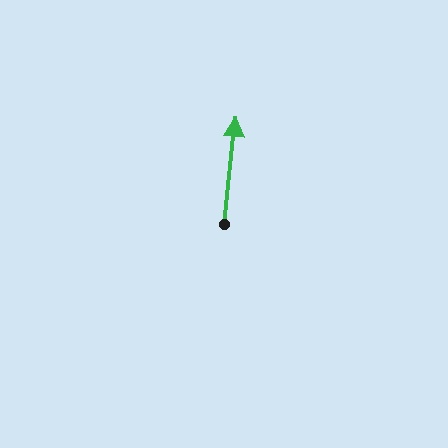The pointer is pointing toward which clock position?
Roughly 12 o'clock.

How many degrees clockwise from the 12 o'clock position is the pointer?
Approximately 6 degrees.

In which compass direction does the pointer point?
North.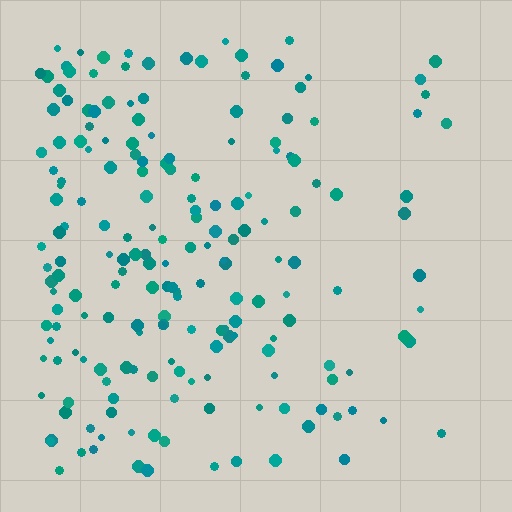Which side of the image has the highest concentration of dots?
The left.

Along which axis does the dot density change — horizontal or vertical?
Horizontal.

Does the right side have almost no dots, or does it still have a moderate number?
Still a moderate number, just noticeably fewer than the left.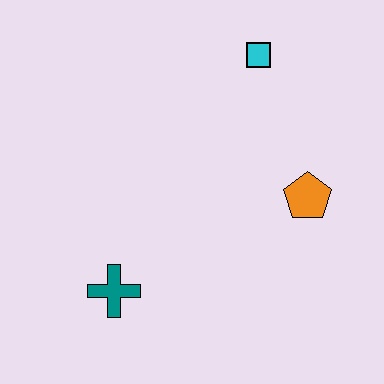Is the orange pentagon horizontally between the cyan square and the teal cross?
No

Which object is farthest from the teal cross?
The cyan square is farthest from the teal cross.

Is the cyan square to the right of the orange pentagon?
No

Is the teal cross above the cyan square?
No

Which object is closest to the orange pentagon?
The cyan square is closest to the orange pentagon.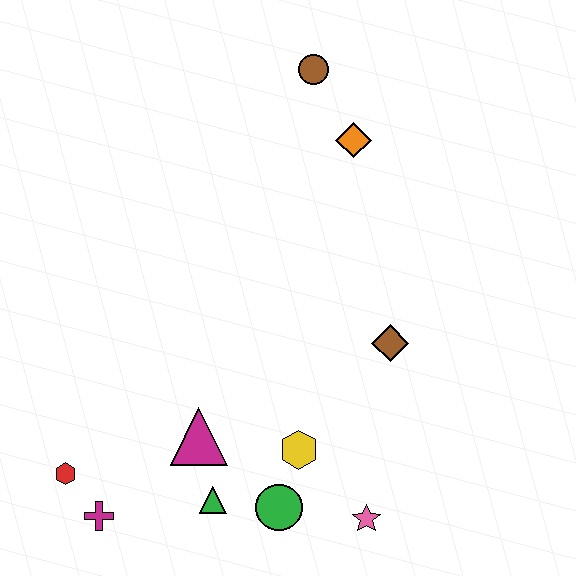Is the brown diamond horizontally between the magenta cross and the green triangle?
No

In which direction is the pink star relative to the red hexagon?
The pink star is to the right of the red hexagon.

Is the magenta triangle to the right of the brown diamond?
No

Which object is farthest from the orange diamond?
The magenta cross is farthest from the orange diamond.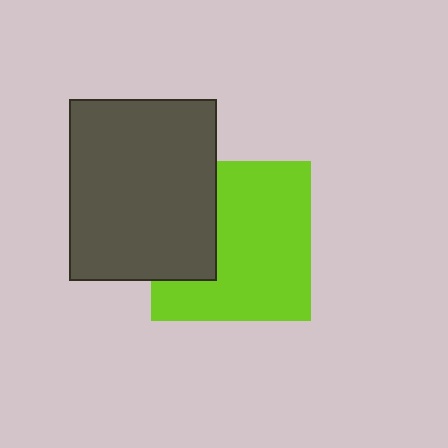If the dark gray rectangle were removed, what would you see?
You would see the complete lime square.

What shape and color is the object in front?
The object in front is a dark gray rectangle.